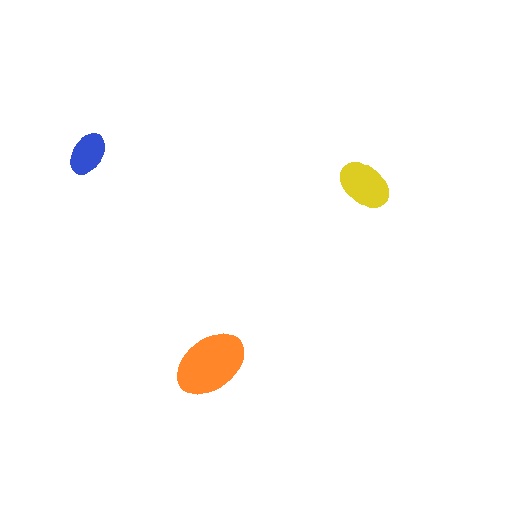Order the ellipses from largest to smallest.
the orange one, the yellow one, the blue one.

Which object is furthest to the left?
The blue ellipse is leftmost.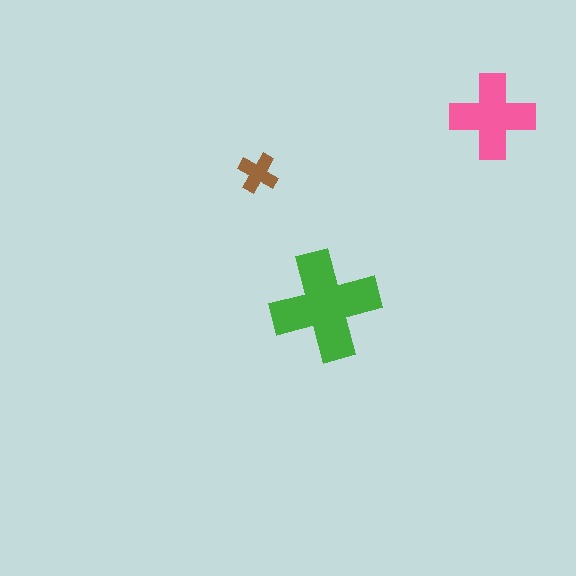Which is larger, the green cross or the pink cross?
The green one.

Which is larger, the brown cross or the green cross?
The green one.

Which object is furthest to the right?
The pink cross is rightmost.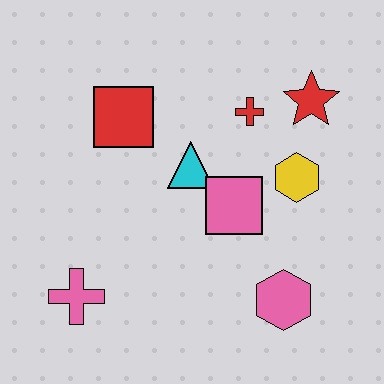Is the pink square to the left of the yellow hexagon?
Yes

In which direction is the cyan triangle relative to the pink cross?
The cyan triangle is above the pink cross.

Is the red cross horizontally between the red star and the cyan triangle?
Yes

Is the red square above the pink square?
Yes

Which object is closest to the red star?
The red cross is closest to the red star.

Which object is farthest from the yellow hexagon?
The pink cross is farthest from the yellow hexagon.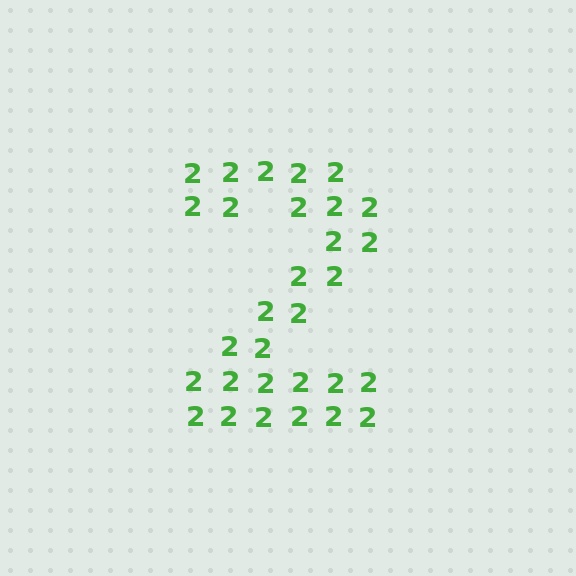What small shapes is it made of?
It is made of small digit 2's.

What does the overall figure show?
The overall figure shows the digit 2.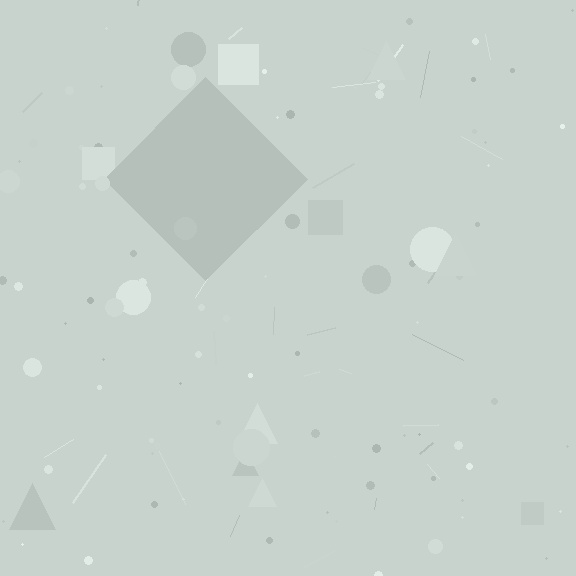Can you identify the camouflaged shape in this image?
The camouflaged shape is a diamond.